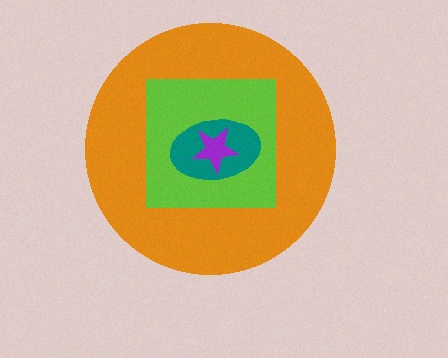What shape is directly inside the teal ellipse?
The purple star.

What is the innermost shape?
The purple star.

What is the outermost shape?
The orange circle.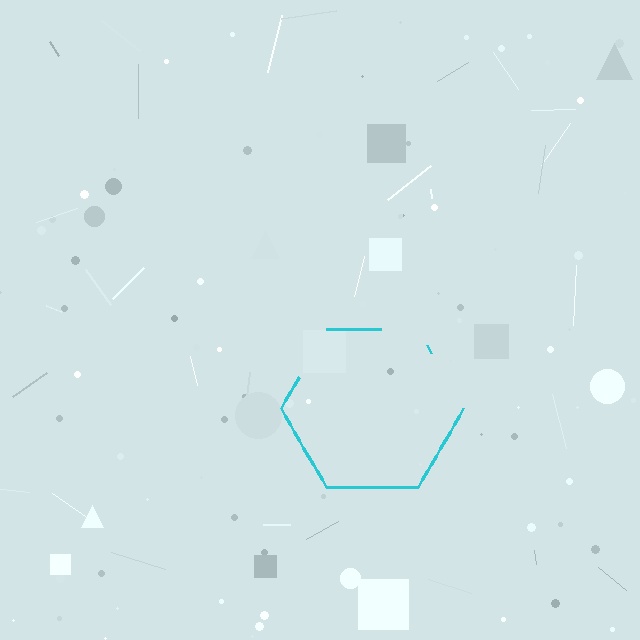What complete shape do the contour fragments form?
The contour fragments form a hexagon.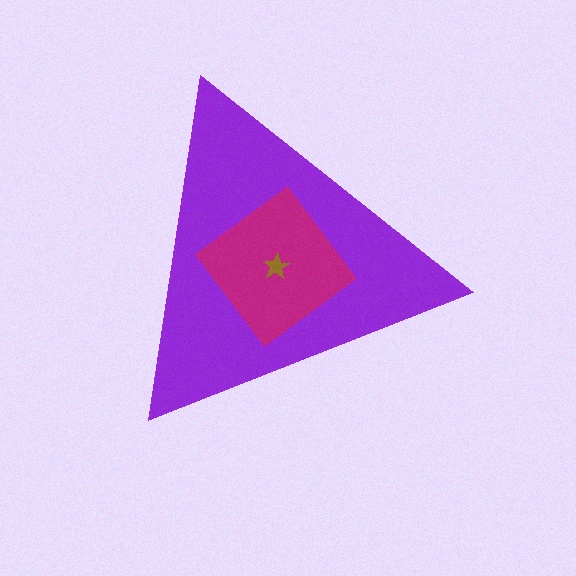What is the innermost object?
The brown star.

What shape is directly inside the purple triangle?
The magenta diamond.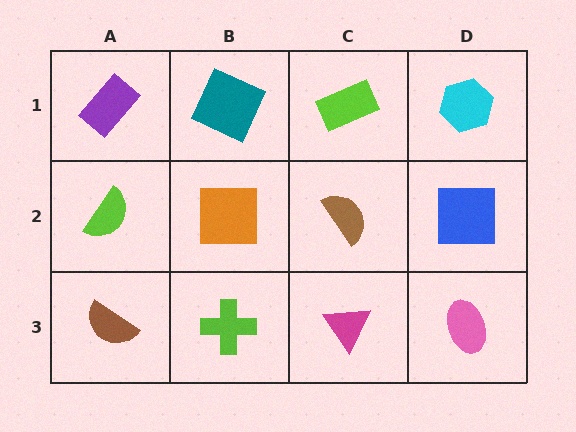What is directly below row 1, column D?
A blue square.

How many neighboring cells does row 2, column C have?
4.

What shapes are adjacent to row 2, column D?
A cyan hexagon (row 1, column D), a pink ellipse (row 3, column D), a brown semicircle (row 2, column C).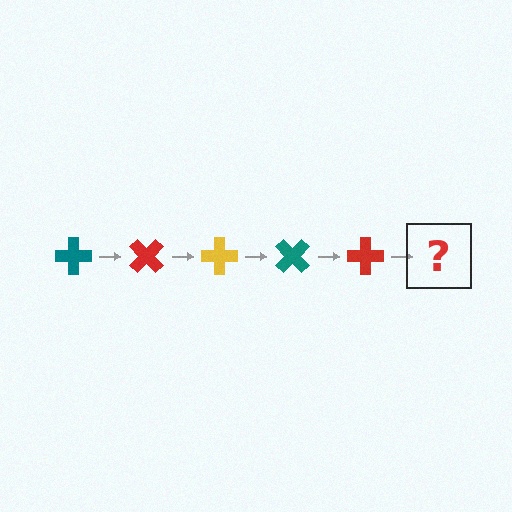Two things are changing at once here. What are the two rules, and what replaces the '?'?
The two rules are that it rotates 45 degrees each step and the color cycles through teal, red, and yellow. The '?' should be a yellow cross, rotated 225 degrees from the start.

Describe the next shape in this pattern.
It should be a yellow cross, rotated 225 degrees from the start.